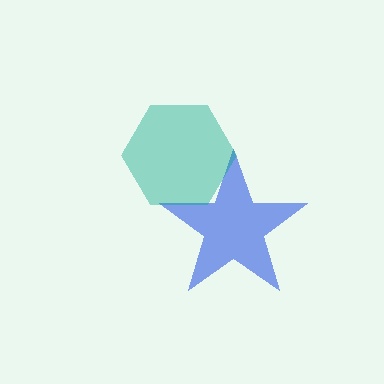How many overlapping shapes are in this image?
There are 2 overlapping shapes in the image.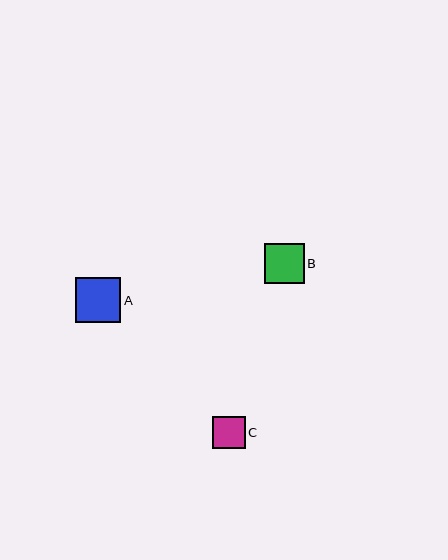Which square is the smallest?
Square C is the smallest with a size of approximately 33 pixels.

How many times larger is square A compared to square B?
Square A is approximately 1.1 times the size of square B.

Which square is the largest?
Square A is the largest with a size of approximately 45 pixels.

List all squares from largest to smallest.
From largest to smallest: A, B, C.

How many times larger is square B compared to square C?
Square B is approximately 1.2 times the size of square C.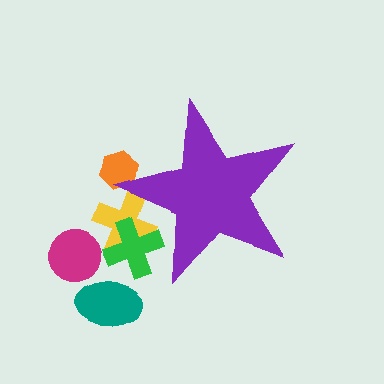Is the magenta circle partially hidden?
No, the magenta circle is fully visible.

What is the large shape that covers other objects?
A purple star.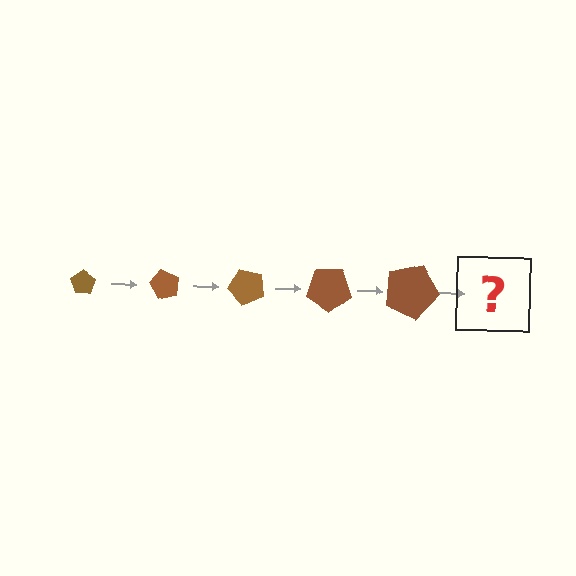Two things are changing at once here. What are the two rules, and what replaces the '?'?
The two rules are that the pentagon grows larger each step and it rotates 60 degrees each step. The '?' should be a pentagon, larger than the previous one and rotated 300 degrees from the start.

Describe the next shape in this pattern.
It should be a pentagon, larger than the previous one and rotated 300 degrees from the start.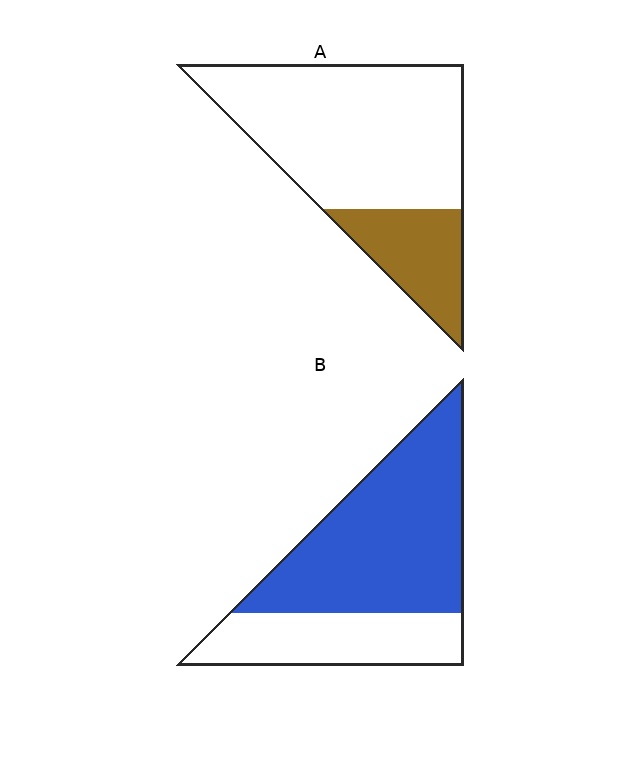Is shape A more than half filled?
No.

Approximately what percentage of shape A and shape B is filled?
A is approximately 25% and B is approximately 65%.